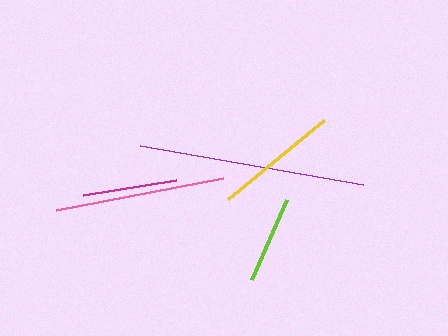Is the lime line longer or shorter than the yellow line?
The yellow line is longer than the lime line.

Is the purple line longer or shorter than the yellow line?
The purple line is longer than the yellow line.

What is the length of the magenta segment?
The magenta segment is approximately 94 pixels long.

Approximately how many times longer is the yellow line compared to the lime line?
The yellow line is approximately 1.4 times the length of the lime line.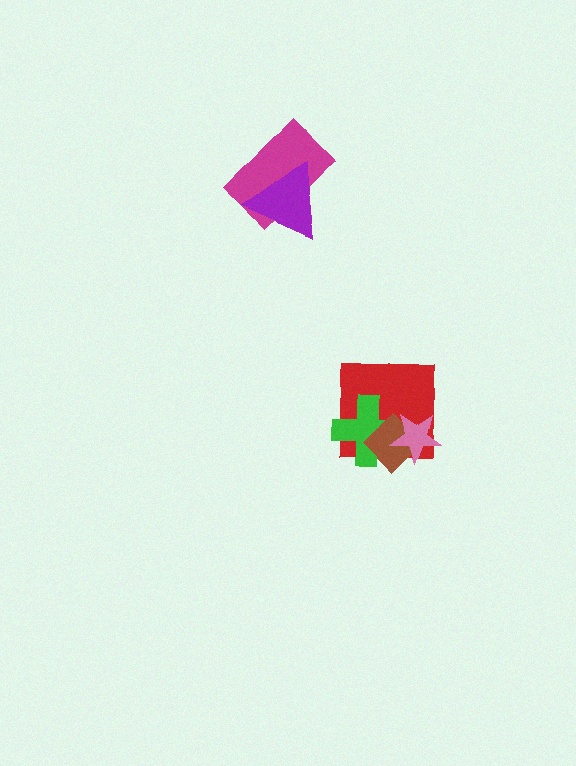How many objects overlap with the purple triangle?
1 object overlaps with the purple triangle.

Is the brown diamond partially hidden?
Yes, it is partially covered by another shape.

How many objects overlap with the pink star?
3 objects overlap with the pink star.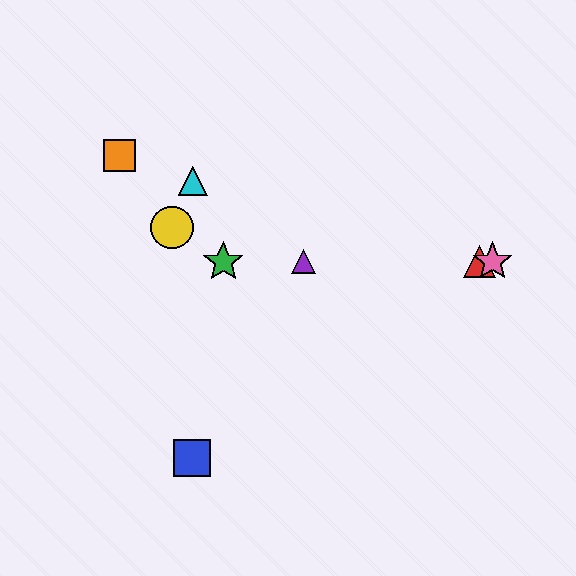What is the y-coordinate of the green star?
The green star is at y≈262.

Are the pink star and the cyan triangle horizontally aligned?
No, the pink star is at y≈262 and the cyan triangle is at y≈181.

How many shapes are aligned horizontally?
4 shapes (the red triangle, the green star, the purple triangle, the pink star) are aligned horizontally.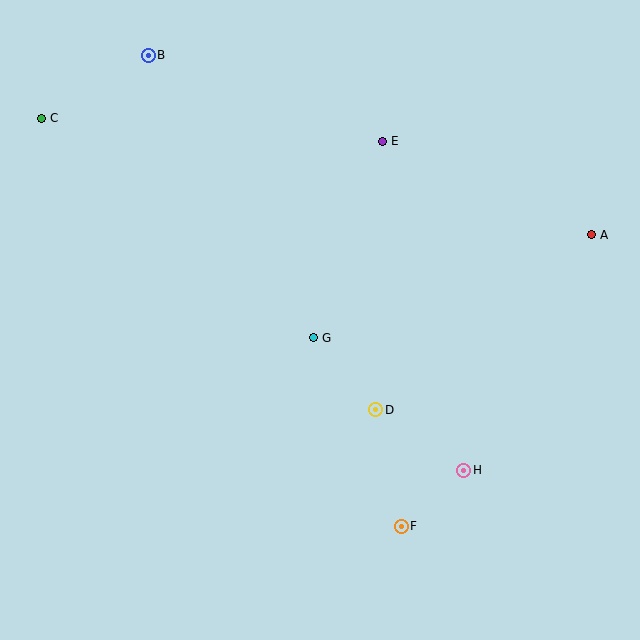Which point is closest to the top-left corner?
Point C is closest to the top-left corner.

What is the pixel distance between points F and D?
The distance between F and D is 119 pixels.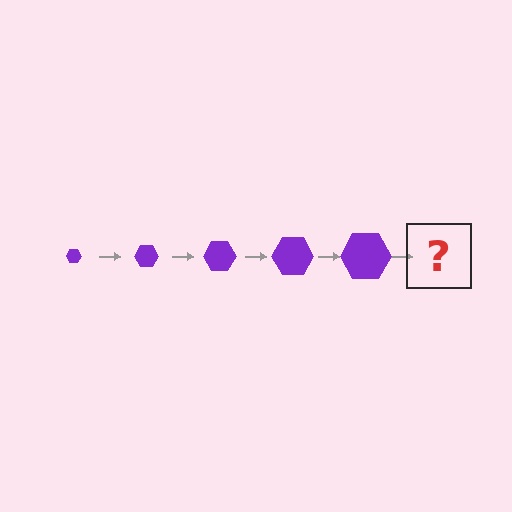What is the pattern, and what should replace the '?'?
The pattern is that the hexagon gets progressively larger each step. The '?' should be a purple hexagon, larger than the previous one.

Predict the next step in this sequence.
The next step is a purple hexagon, larger than the previous one.